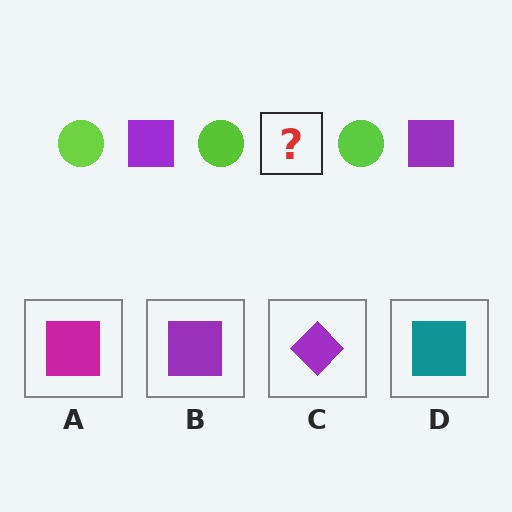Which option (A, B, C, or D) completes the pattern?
B.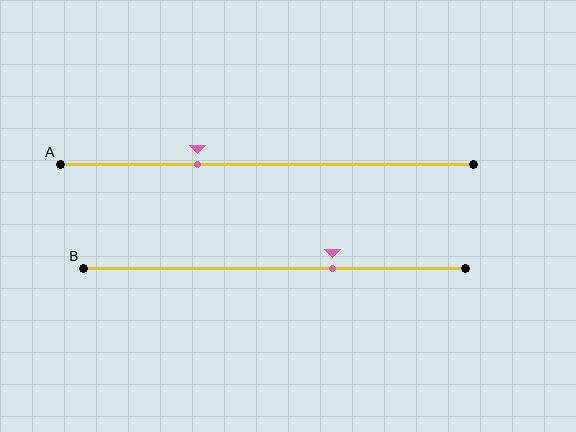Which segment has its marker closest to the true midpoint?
Segment B has its marker closest to the true midpoint.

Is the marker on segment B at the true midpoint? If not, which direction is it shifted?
No, the marker on segment B is shifted to the right by about 15% of the segment length.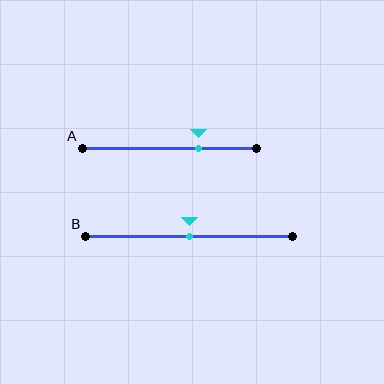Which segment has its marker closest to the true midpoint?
Segment B has its marker closest to the true midpoint.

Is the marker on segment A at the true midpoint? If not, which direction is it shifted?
No, the marker on segment A is shifted to the right by about 16% of the segment length.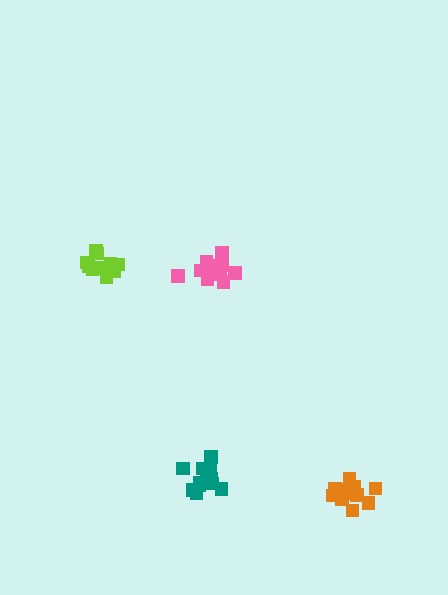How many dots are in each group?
Group 1: 17 dots, Group 2: 12 dots, Group 3: 12 dots, Group 4: 12 dots (53 total).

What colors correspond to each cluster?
The clusters are colored: teal, orange, pink, lime.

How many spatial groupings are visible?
There are 4 spatial groupings.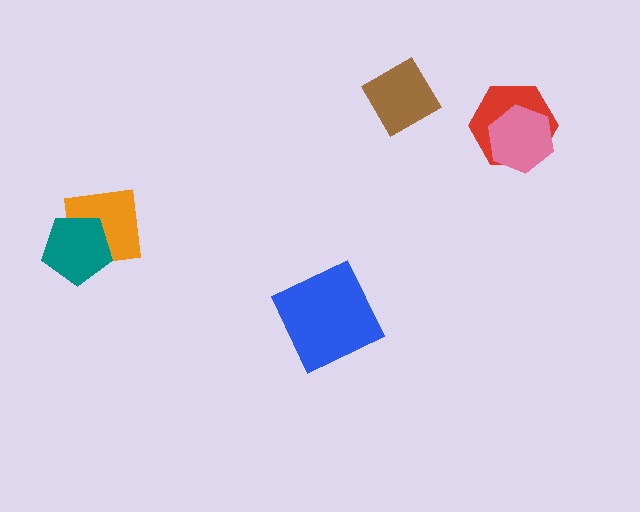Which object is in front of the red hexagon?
The pink hexagon is in front of the red hexagon.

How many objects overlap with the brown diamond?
0 objects overlap with the brown diamond.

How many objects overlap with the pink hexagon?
1 object overlaps with the pink hexagon.